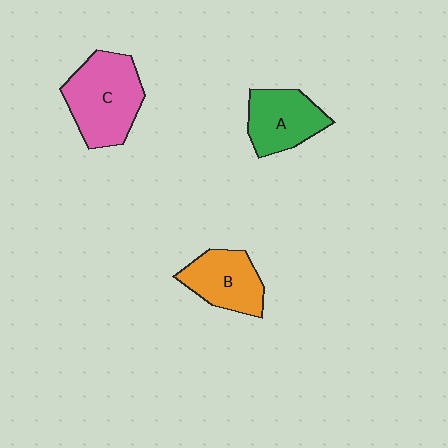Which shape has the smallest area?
Shape B (orange).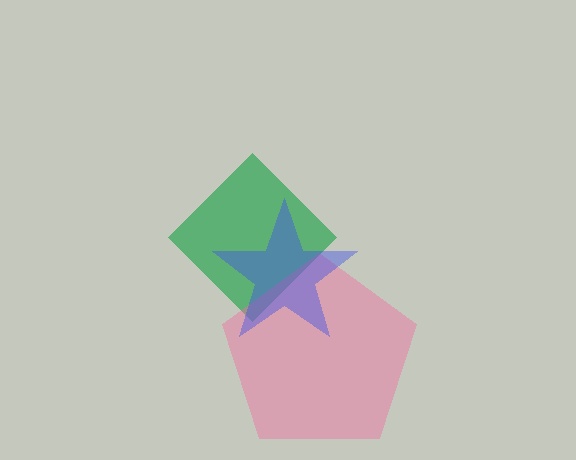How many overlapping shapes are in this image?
There are 3 overlapping shapes in the image.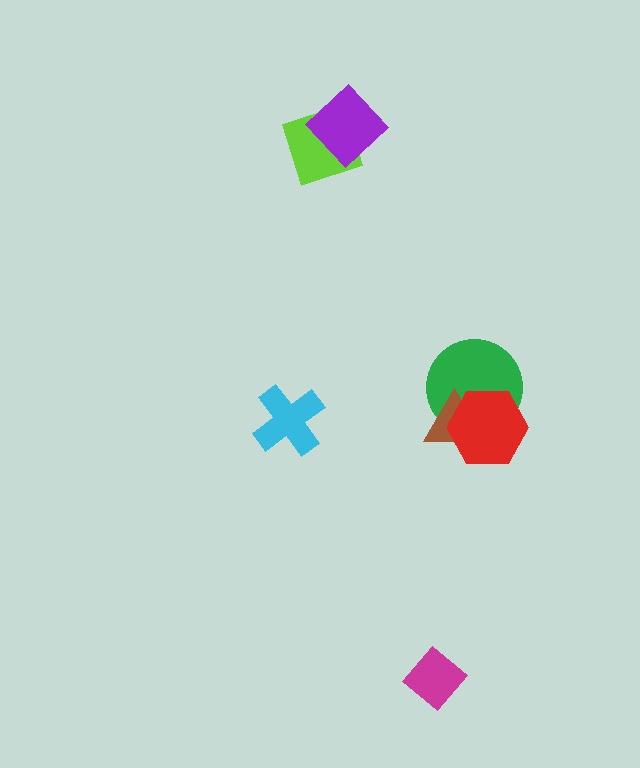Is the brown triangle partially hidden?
Yes, it is partially covered by another shape.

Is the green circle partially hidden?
Yes, it is partially covered by another shape.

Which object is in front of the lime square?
The purple diamond is in front of the lime square.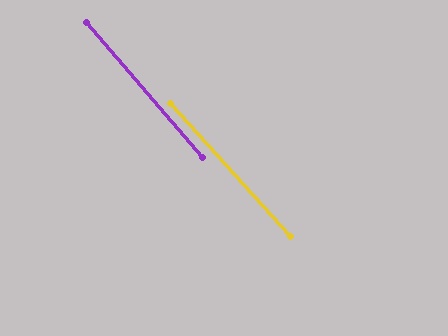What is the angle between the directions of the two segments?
Approximately 2 degrees.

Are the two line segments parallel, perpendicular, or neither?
Parallel — their directions differ by only 1.8°.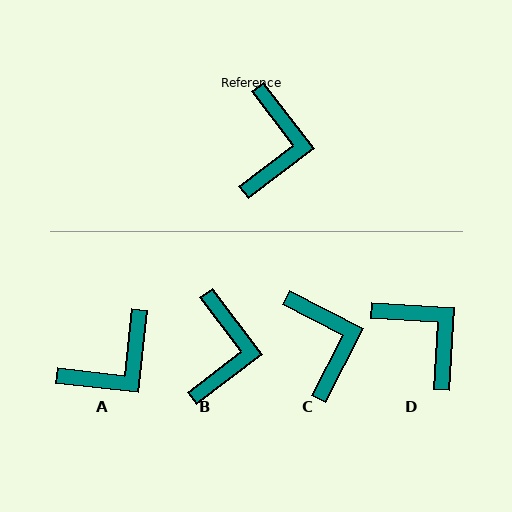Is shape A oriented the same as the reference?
No, it is off by about 44 degrees.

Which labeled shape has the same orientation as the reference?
B.